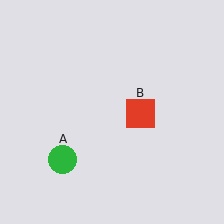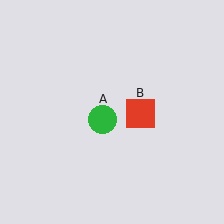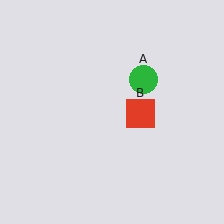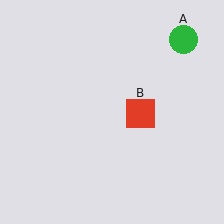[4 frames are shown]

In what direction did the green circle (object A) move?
The green circle (object A) moved up and to the right.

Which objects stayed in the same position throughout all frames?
Red square (object B) remained stationary.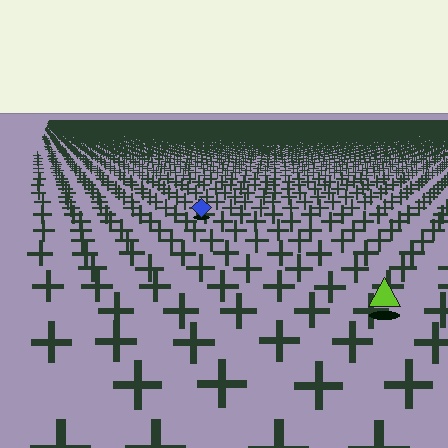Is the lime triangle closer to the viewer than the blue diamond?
Yes. The lime triangle is closer — you can tell from the texture gradient: the ground texture is coarser near it.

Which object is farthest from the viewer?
The blue diamond is farthest from the viewer. It appears smaller and the ground texture around it is denser.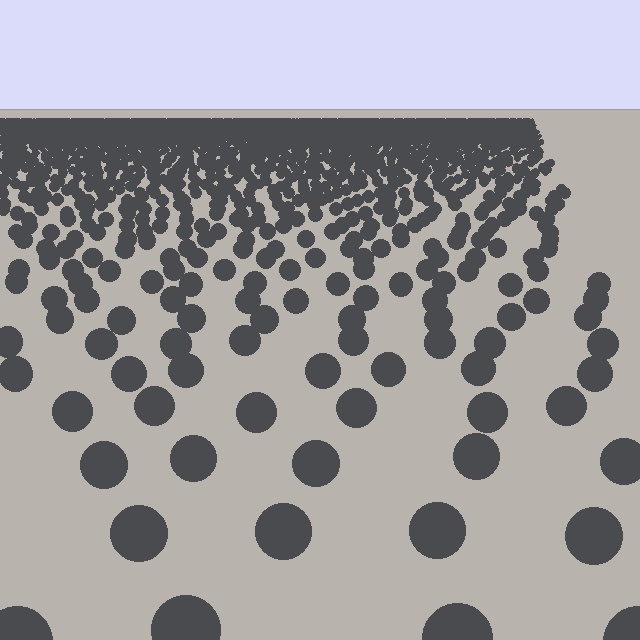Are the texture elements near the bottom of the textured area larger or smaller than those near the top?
Larger. Near the bottom, elements are closer to the viewer and appear at a bigger on-screen size.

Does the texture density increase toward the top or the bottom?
Density increases toward the top.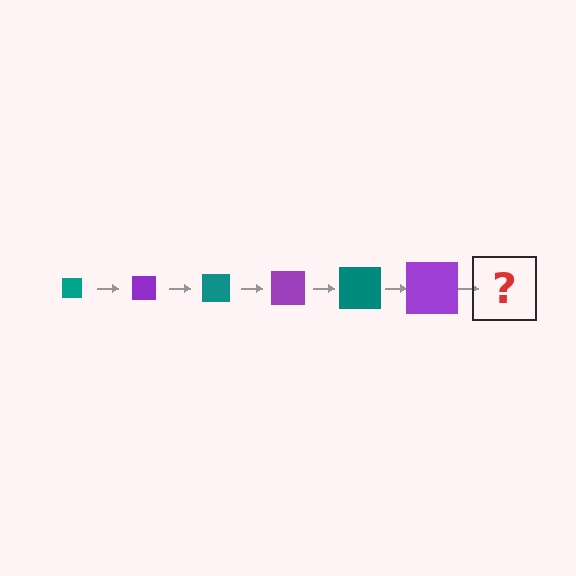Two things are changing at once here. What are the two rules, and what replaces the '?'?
The two rules are that the square grows larger each step and the color cycles through teal and purple. The '?' should be a teal square, larger than the previous one.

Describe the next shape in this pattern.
It should be a teal square, larger than the previous one.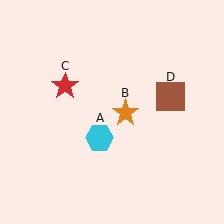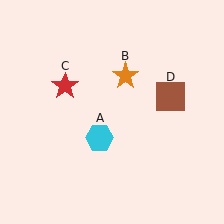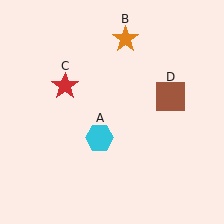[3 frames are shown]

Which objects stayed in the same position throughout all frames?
Cyan hexagon (object A) and red star (object C) and brown square (object D) remained stationary.